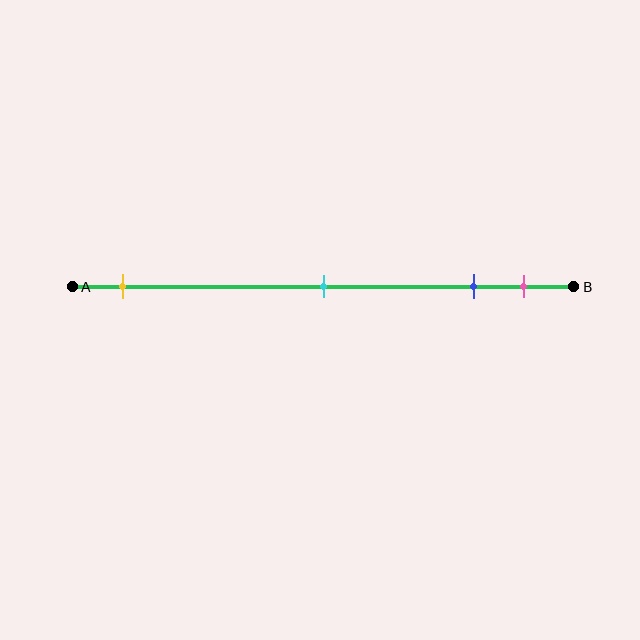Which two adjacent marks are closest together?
The blue and pink marks are the closest adjacent pair.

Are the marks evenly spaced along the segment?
No, the marks are not evenly spaced.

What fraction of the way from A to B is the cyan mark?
The cyan mark is approximately 50% (0.5) of the way from A to B.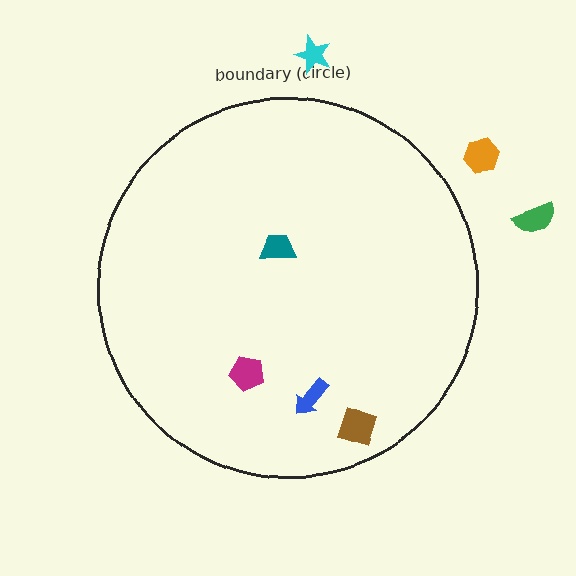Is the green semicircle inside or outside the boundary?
Outside.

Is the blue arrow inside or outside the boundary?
Inside.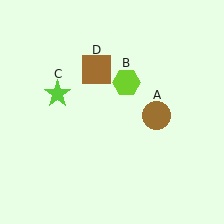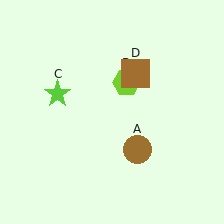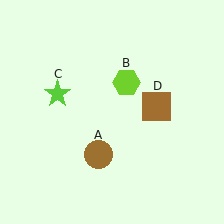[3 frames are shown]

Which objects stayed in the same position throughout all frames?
Lime hexagon (object B) and lime star (object C) remained stationary.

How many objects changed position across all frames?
2 objects changed position: brown circle (object A), brown square (object D).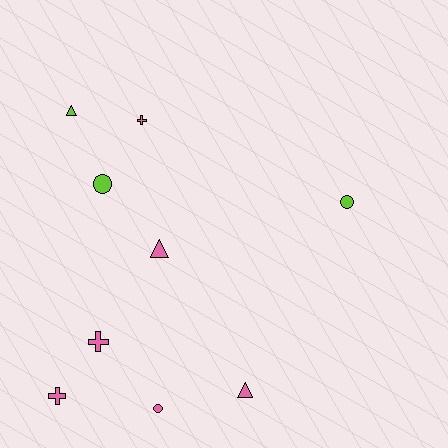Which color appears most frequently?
Pink, with 6 objects.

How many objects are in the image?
There are 9 objects.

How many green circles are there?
There are no green circles.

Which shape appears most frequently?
Triangle, with 3 objects.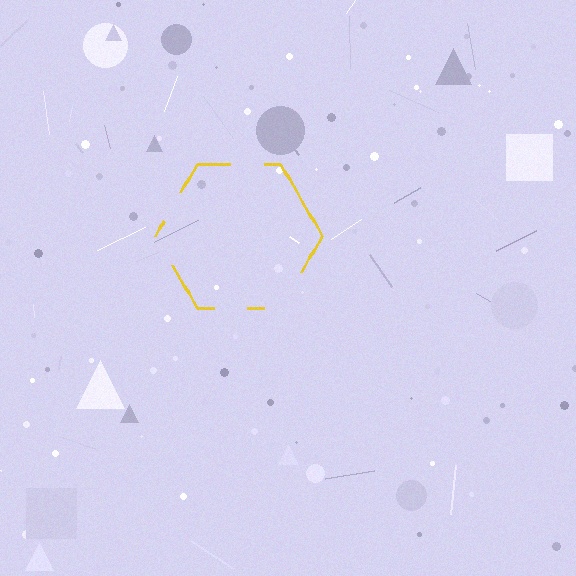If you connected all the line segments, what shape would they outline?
They would outline a hexagon.